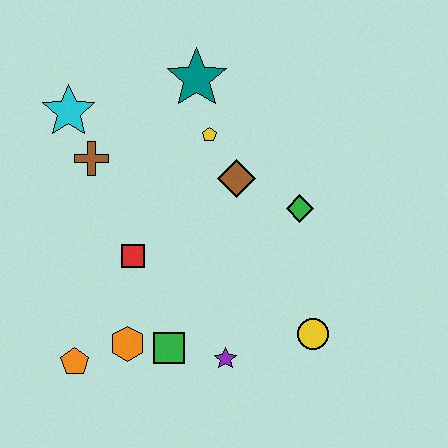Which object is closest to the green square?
The orange hexagon is closest to the green square.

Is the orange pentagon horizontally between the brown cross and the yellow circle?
No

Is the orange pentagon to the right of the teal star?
No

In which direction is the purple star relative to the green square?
The purple star is to the right of the green square.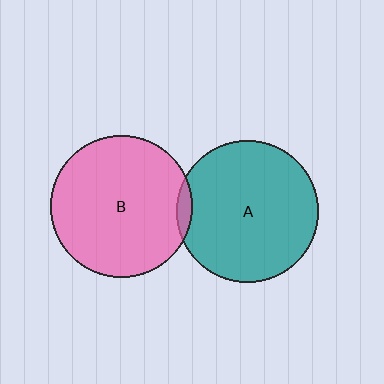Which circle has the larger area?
Circle B (pink).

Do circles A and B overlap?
Yes.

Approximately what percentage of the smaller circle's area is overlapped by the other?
Approximately 5%.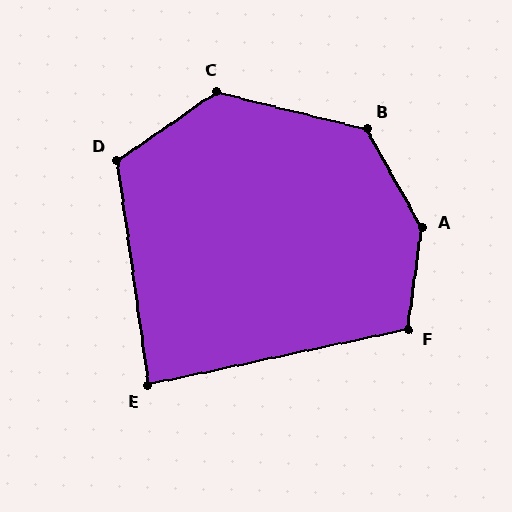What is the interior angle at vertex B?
Approximately 133 degrees (obtuse).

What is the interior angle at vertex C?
Approximately 132 degrees (obtuse).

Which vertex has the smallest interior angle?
E, at approximately 86 degrees.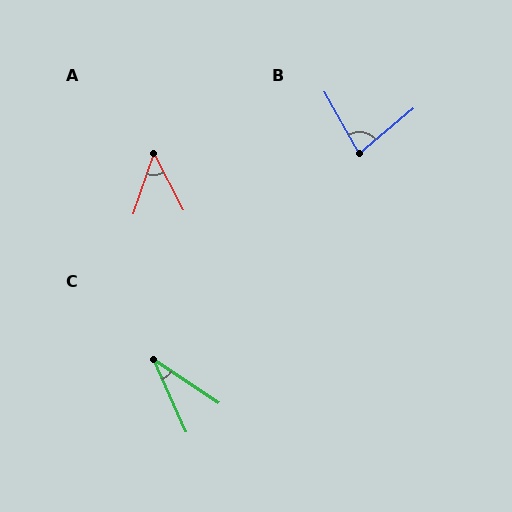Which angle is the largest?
B, at approximately 80 degrees.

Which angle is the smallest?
C, at approximately 33 degrees.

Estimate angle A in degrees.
Approximately 47 degrees.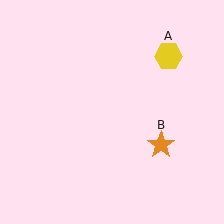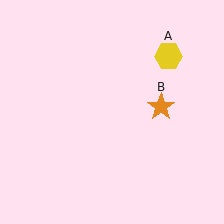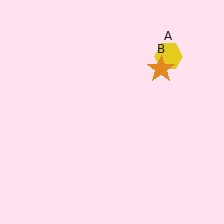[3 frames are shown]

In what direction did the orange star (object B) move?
The orange star (object B) moved up.